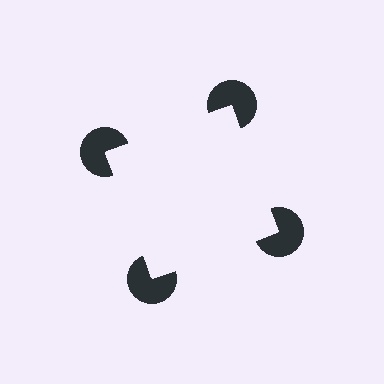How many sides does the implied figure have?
4 sides.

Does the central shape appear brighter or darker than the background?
It typically appears slightly brighter than the background, even though no actual brightness change is drawn.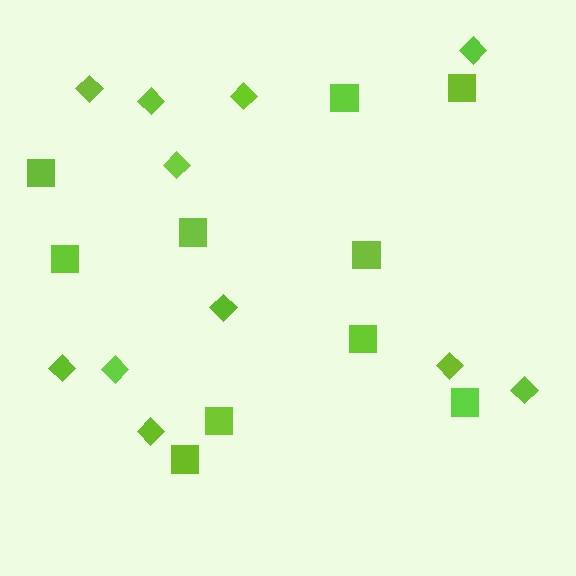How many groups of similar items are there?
There are 2 groups: one group of squares (10) and one group of diamonds (11).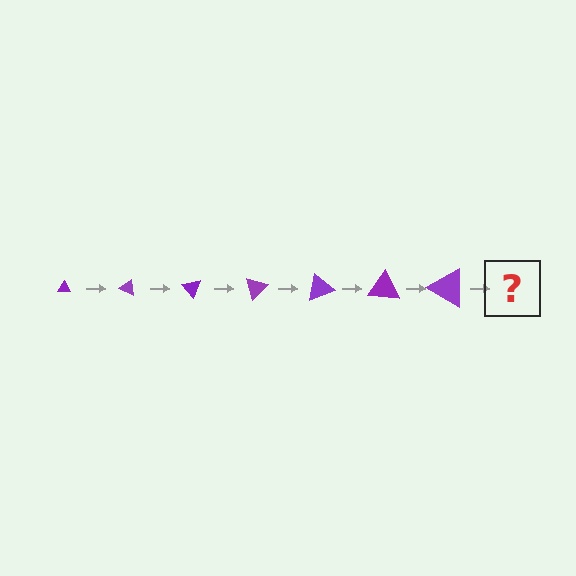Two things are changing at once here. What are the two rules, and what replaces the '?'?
The two rules are that the triangle grows larger each step and it rotates 25 degrees each step. The '?' should be a triangle, larger than the previous one and rotated 175 degrees from the start.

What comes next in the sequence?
The next element should be a triangle, larger than the previous one and rotated 175 degrees from the start.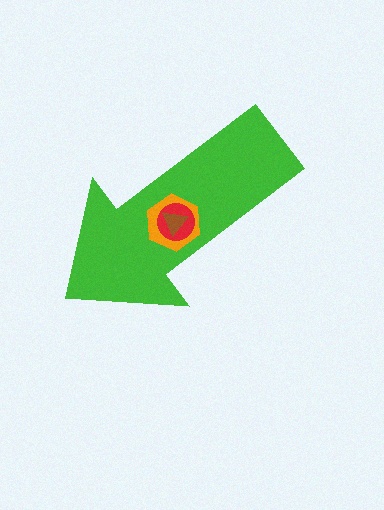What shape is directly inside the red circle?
The brown triangle.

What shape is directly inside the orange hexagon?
The red circle.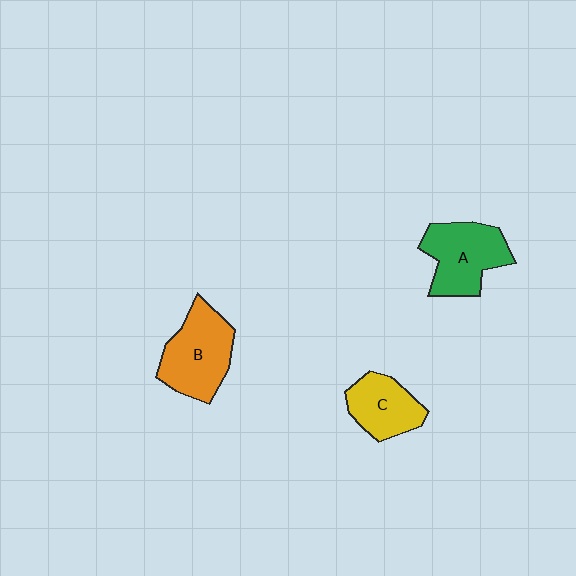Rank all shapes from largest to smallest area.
From largest to smallest: B (orange), A (green), C (yellow).